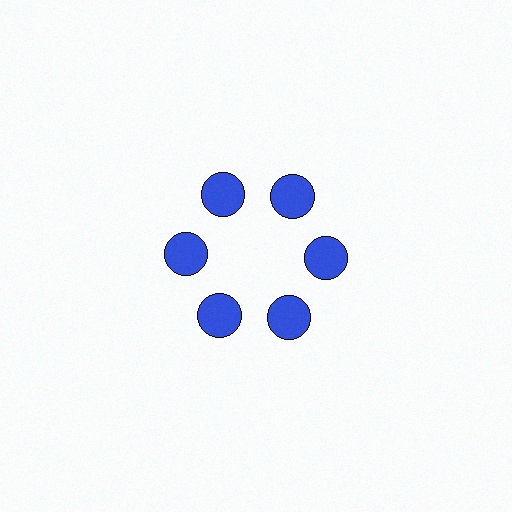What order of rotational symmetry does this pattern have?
This pattern has 6-fold rotational symmetry.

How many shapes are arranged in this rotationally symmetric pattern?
There are 6 shapes, arranged in 6 groups of 1.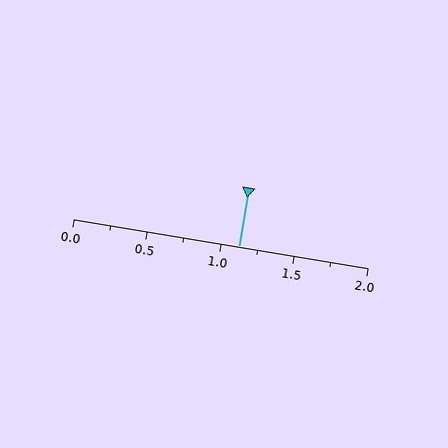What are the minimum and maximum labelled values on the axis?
The axis runs from 0.0 to 2.0.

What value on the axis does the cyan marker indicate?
The marker indicates approximately 1.12.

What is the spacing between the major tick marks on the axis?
The major ticks are spaced 0.5 apart.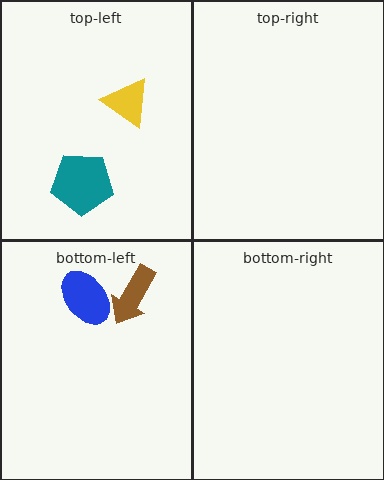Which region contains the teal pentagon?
The top-left region.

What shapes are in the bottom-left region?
The blue ellipse, the brown arrow.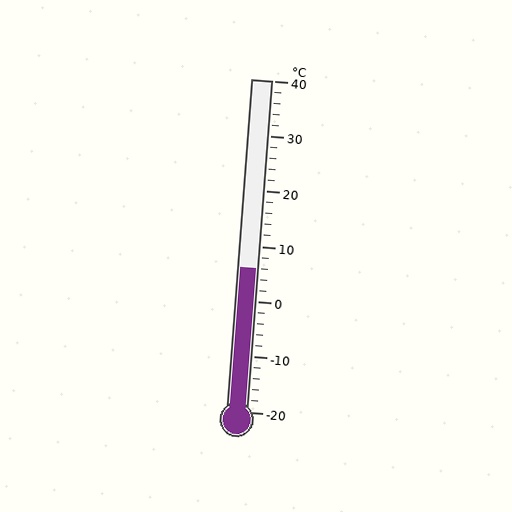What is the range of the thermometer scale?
The thermometer scale ranges from -20°C to 40°C.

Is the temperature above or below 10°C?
The temperature is below 10°C.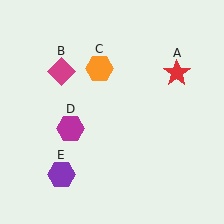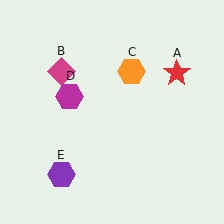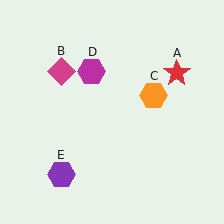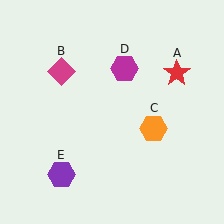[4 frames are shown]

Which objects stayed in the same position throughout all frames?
Red star (object A) and magenta diamond (object B) and purple hexagon (object E) remained stationary.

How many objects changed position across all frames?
2 objects changed position: orange hexagon (object C), magenta hexagon (object D).